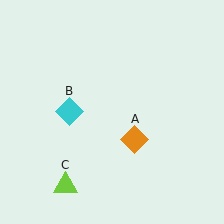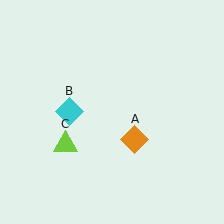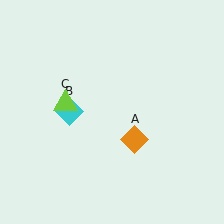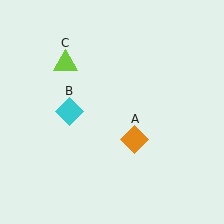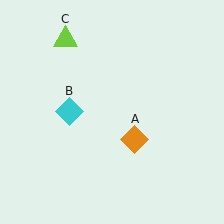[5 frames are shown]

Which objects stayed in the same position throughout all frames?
Orange diamond (object A) and cyan diamond (object B) remained stationary.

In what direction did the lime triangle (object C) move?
The lime triangle (object C) moved up.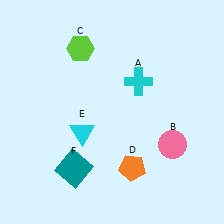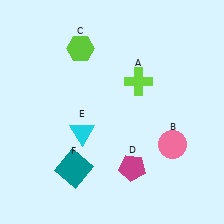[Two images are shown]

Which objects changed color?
A changed from cyan to lime. D changed from orange to magenta.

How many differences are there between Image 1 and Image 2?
There are 2 differences between the two images.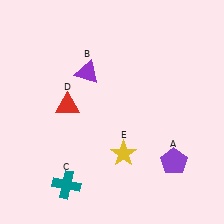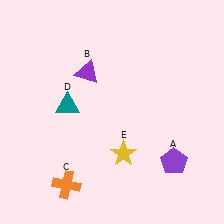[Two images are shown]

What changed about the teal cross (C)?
In Image 1, C is teal. In Image 2, it changed to orange.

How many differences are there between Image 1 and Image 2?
There are 2 differences between the two images.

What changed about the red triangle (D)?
In Image 1, D is red. In Image 2, it changed to teal.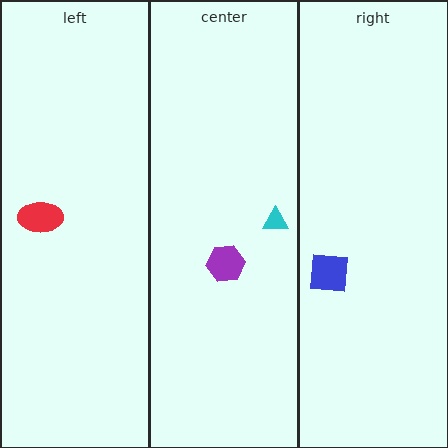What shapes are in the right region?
The blue square.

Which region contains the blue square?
The right region.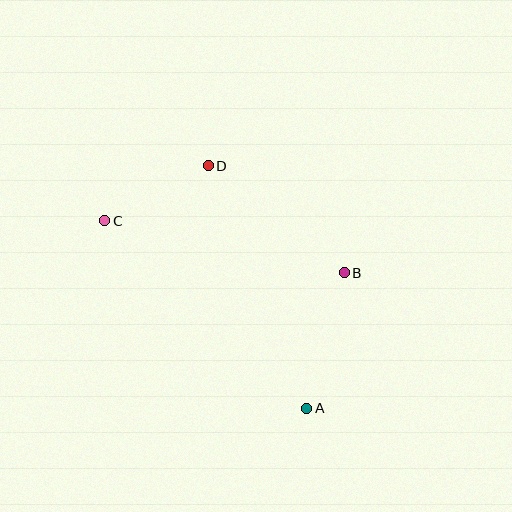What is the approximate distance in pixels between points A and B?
The distance between A and B is approximately 141 pixels.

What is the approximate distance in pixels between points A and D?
The distance between A and D is approximately 262 pixels.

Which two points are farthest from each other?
Points A and C are farthest from each other.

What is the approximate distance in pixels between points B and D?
The distance between B and D is approximately 173 pixels.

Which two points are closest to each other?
Points C and D are closest to each other.